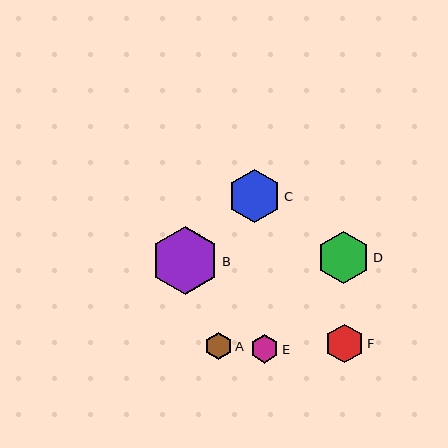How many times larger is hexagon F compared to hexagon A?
Hexagon F is approximately 1.4 times the size of hexagon A.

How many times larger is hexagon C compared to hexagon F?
Hexagon C is approximately 1.4 times the size of hexagon F.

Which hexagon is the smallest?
Hexagon A is the smallest with a size of approximately 28 pixels.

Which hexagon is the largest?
Hexagon B is the largest with a size of approximately 68 pixels.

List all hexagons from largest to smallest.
From largest to smallest: B, C, D, F, E, A.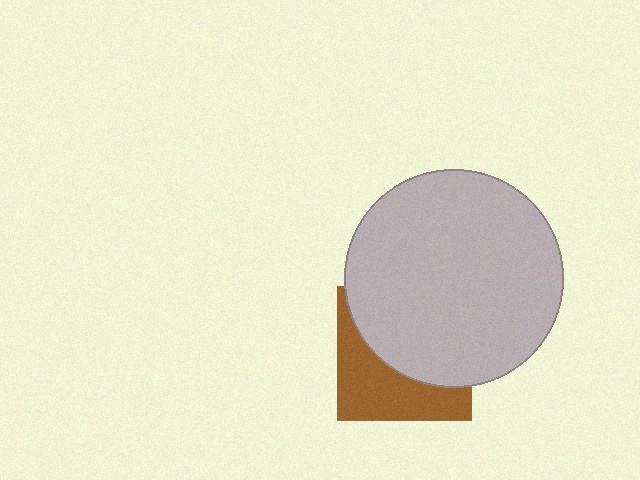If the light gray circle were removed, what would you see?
You would see the complete brown square.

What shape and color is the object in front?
The object in front is a light gray circle.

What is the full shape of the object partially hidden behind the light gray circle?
The partially hidden object is a brown square.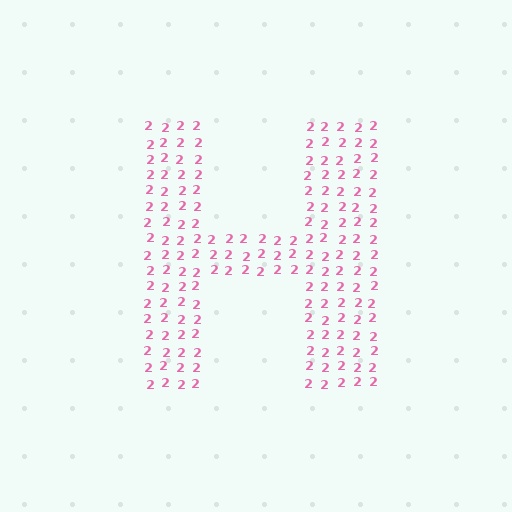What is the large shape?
The large shape is the letter H.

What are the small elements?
The small elements are digit 2's.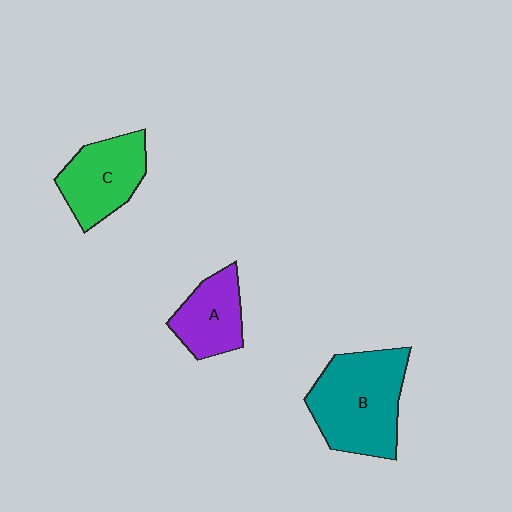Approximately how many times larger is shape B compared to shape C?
Approximately 1.5 times.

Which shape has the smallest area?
Shape A (purple).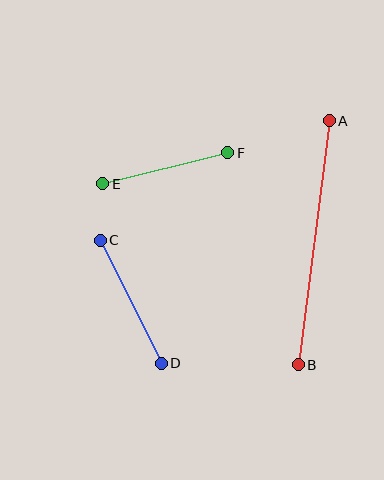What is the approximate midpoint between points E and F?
The midpoint is at approximately (165, 168) pixels.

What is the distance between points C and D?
The distance is approximately 138 pixels.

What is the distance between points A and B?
The distance is approximately 246 pixels.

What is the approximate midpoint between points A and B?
The midpoint is at approximately (314, 243) pixels.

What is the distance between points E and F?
The distance is approximately 129 pixels.